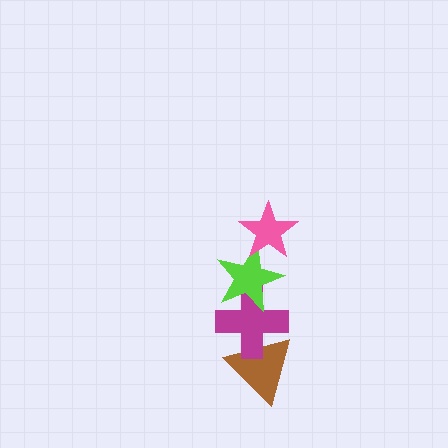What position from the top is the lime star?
The lime star is 2nd from the top.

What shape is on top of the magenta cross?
The lime star is on top of the magenta cross.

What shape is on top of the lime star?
The pink star is on top of the lime star.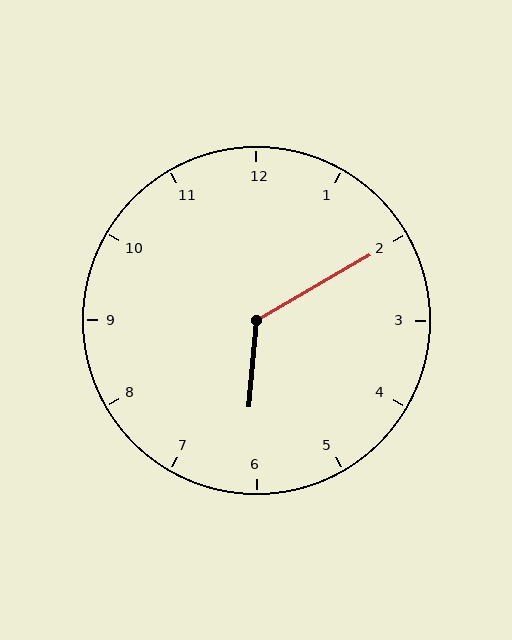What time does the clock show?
6:10.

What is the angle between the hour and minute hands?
Approximately 125 degrees.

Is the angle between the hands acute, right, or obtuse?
It is obtuse.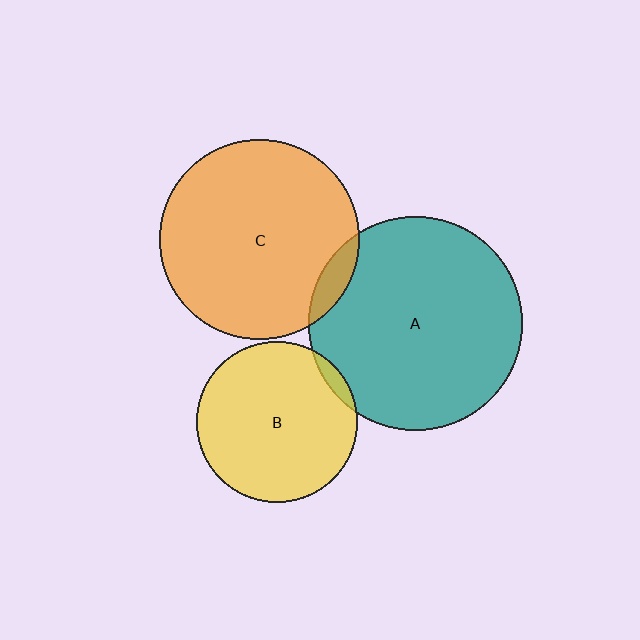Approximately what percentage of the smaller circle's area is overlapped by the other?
Approximately 5%.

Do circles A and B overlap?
Yes.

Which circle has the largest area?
Circle A (teal).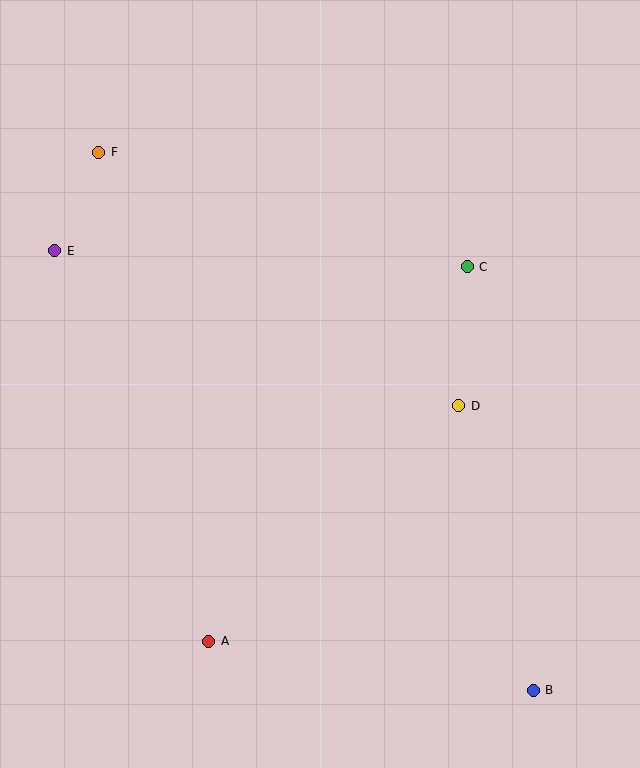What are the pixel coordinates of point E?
Point E is at (55, 251).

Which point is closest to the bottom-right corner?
Point B is closest to the bottom-right corner.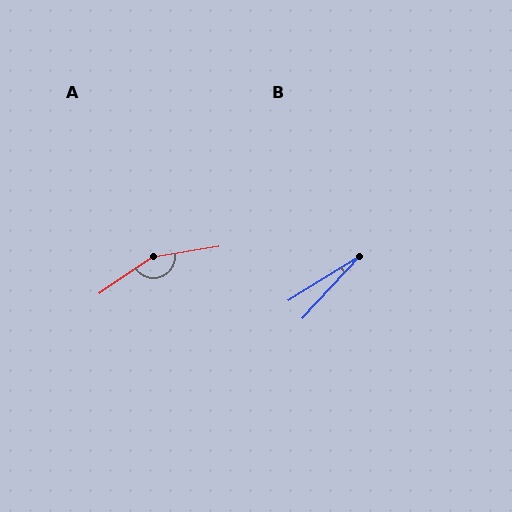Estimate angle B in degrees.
Approximately 16 degrees.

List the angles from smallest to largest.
B (16°), A (155°).